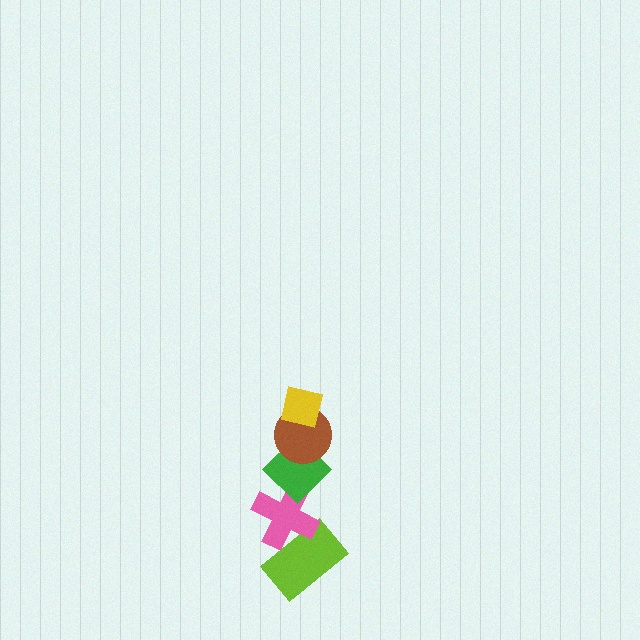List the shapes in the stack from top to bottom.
From top to bottom: the yellow square, the brown circle, the green diamond, the pink cross, the lime rectangle.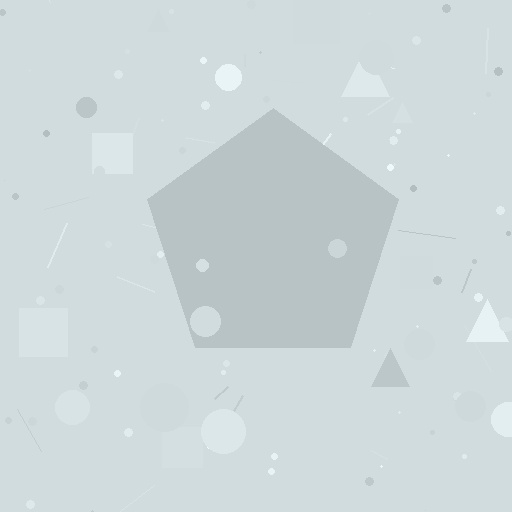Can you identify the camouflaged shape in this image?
The camouflaged shape is a pentagon.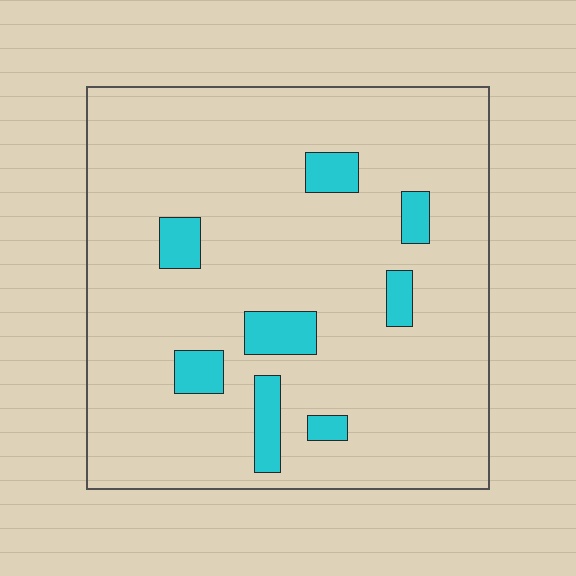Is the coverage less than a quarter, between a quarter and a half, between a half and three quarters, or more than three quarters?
Less than a quarter.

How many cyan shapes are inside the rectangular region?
8.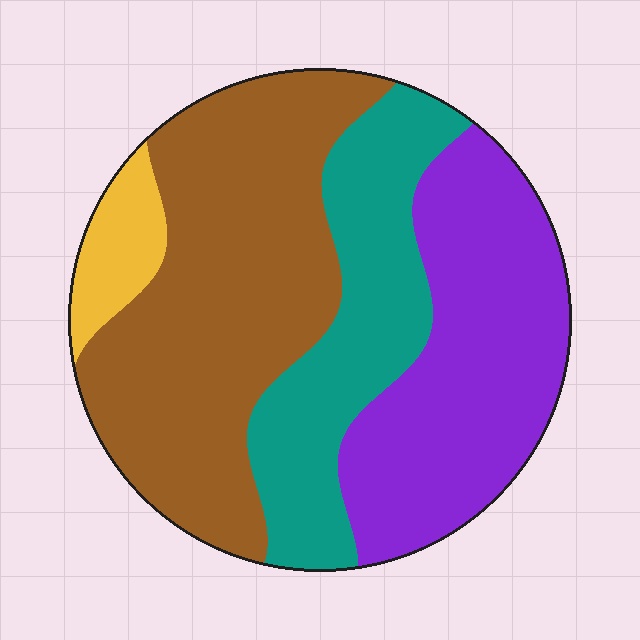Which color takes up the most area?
Brown, at roughly 40%.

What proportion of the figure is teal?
Teal takes up about one quarter (1/4) of the figure.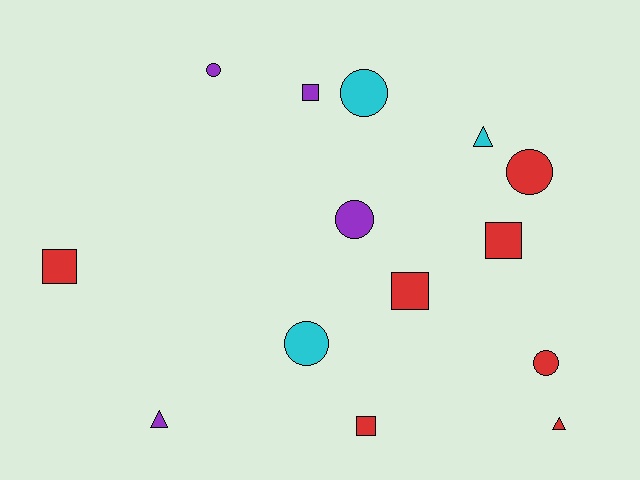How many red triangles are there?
There is 1 red triangle.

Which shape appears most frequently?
Circle, with 6 objects.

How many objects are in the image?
There are 14 objects.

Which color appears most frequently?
Red, with 7 objects.